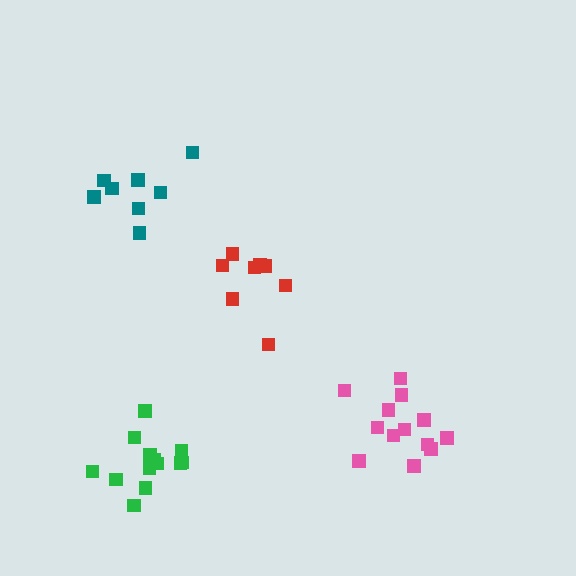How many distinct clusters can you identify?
There are 4 distinct clusters.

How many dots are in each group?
Group 1: 8 dots, Group 2: 8 dots, Group 3: 13 dots, Group 4: 13 dots (42 total).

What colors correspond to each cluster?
The clusters are colored: red, teal, green, pink.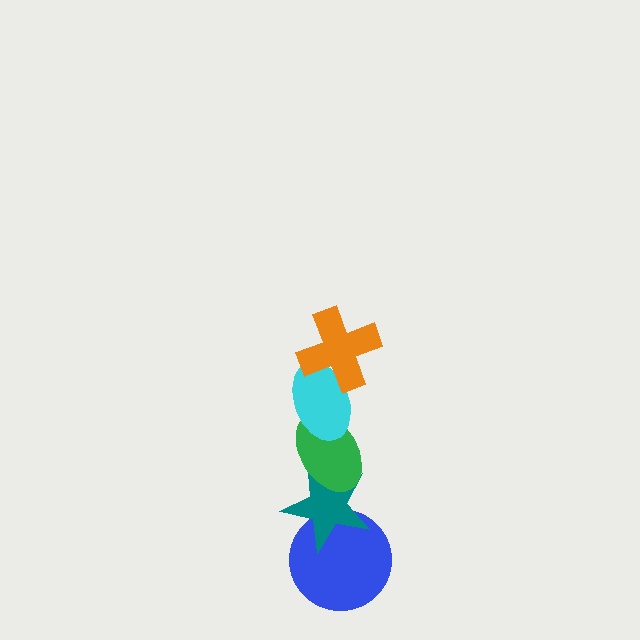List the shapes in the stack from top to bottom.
From top to bottom: the orange cross, the cyan ellipse, the green ellipse, the teal star, the blue circle.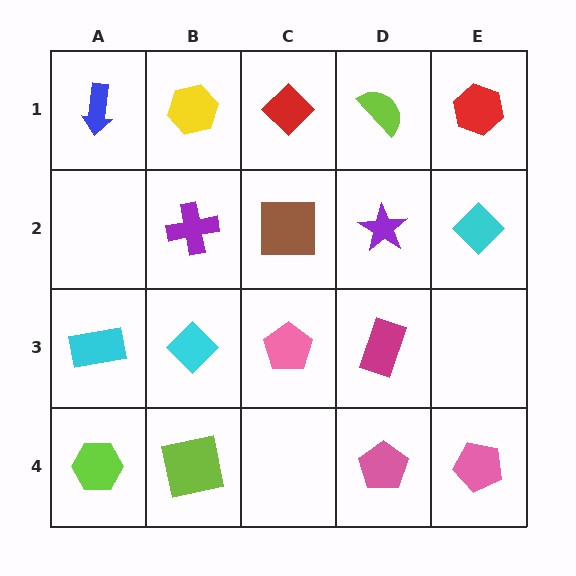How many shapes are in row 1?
5 shapes.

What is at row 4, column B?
A lime square.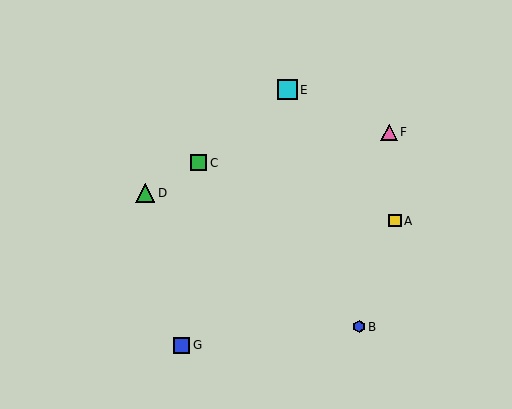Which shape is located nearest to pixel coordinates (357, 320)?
The blue hexagon (labeled B) at (359, 327) is nearest to that location.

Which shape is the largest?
The cyan square (labeled E) is the largest.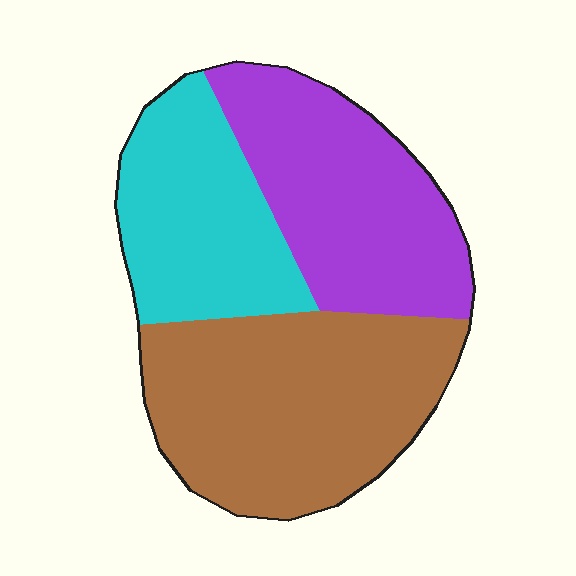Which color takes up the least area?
Cyan, at roughly 25%.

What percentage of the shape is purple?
Purple takes up about one third (1/3) of the shape.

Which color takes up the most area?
Brown, at roughly 40%.